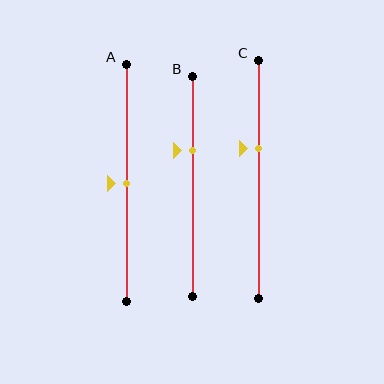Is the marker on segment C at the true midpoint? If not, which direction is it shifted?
No, the marker on segment C is shifted upward by about 13% of the segment length.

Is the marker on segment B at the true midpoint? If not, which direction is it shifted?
No, the marker on segment B is shifted upward by about 16% of the segment length.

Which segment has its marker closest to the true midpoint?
Segment A has its marker closest to the true midpoint.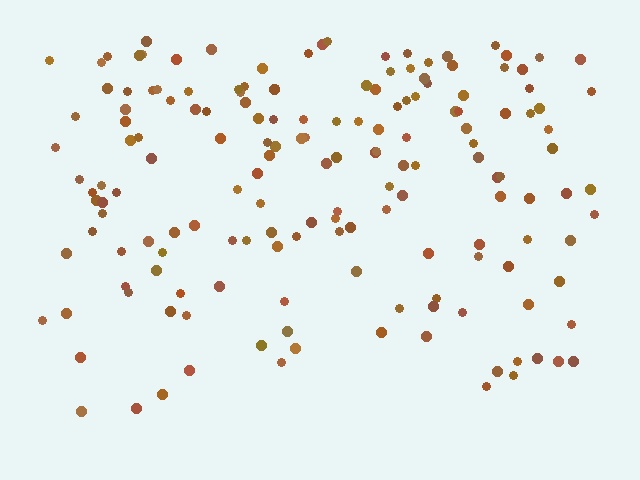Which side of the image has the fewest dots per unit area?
The bottom.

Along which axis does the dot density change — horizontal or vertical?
Vertical.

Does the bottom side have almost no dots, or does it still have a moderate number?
Still a moderate number, just noticeably fewer than the top.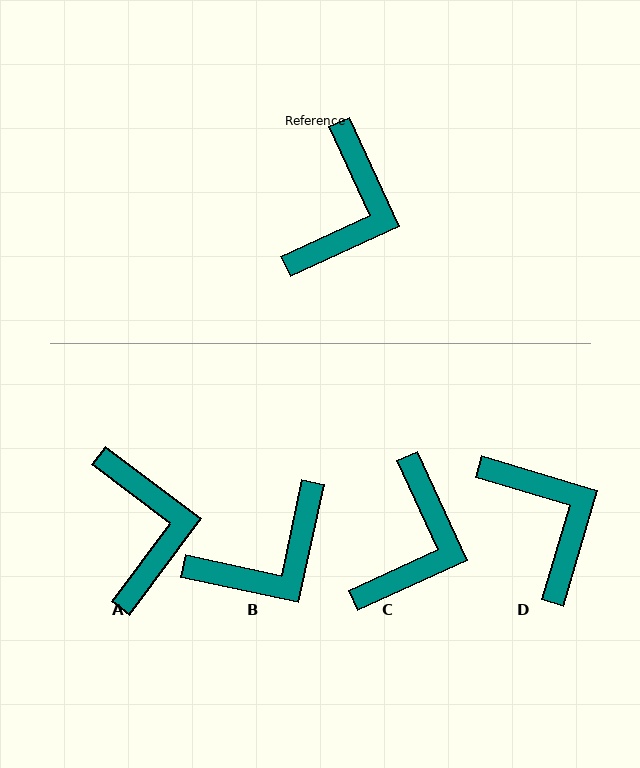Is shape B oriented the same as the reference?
No, it is off by about 37 degrees.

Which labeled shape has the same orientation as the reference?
C.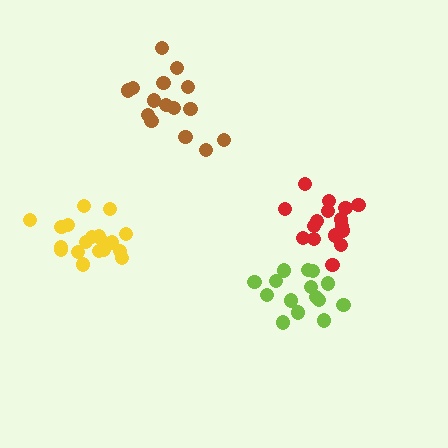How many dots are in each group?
Group 1: 15 dots, Group 2: 16 dots, Group 3: 15 dots, Group 4: 19 dots (65 total).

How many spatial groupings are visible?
There are 4 spatial groupings.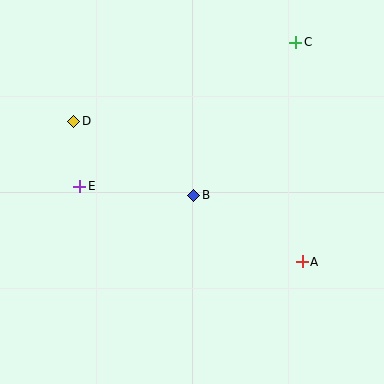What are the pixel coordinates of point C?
Point C is at (296, 42).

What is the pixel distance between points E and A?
The distance between E and A is 235 pixels.